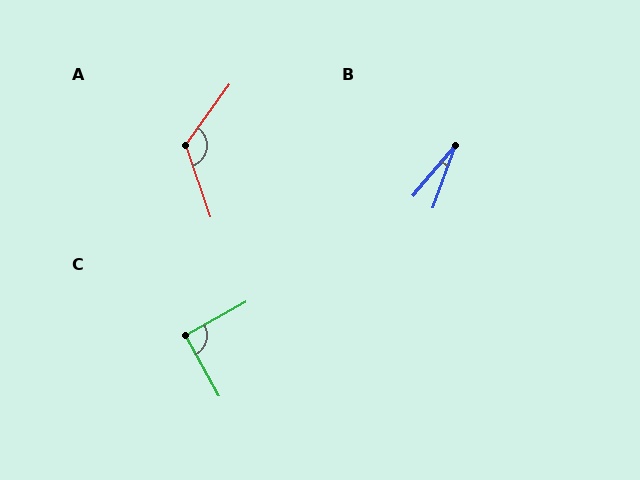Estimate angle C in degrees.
Approximately 89 degrees.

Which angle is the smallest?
B, at approximately 21 degrees.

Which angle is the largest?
A, at approximately 125 degrees.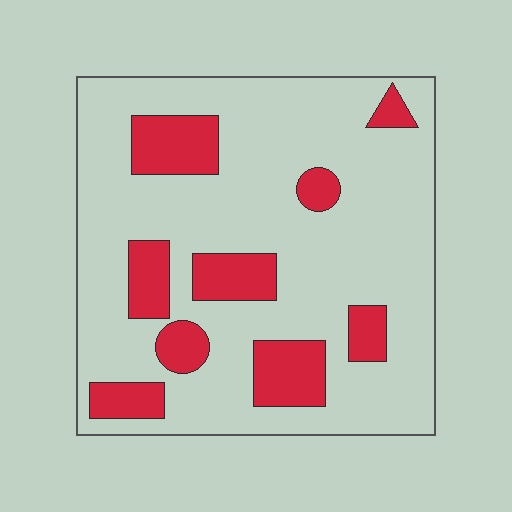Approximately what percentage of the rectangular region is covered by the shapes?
Approximately 20%.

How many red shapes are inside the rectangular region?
9.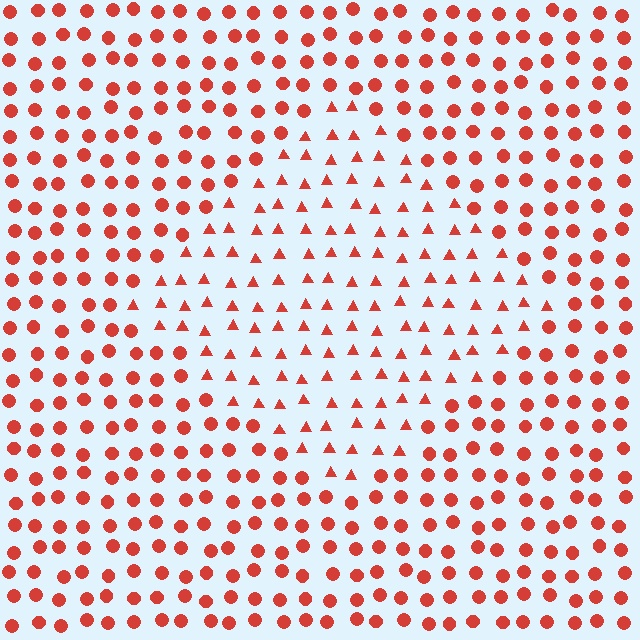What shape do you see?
I see a diamond.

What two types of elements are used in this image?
The image uses triangles inside the diamond region and circles outside it.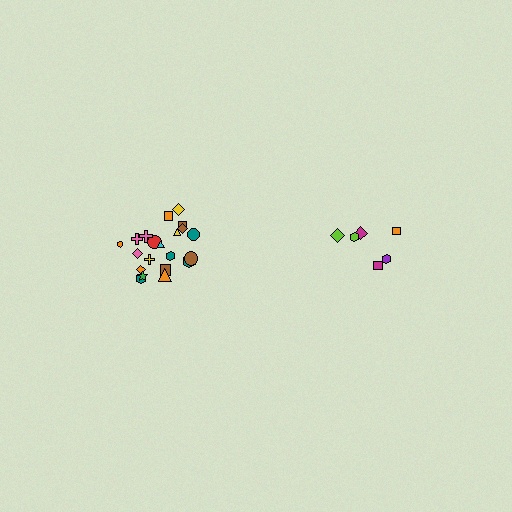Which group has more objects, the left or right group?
The left group.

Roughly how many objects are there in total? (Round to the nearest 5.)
Roughly 30 objects in total.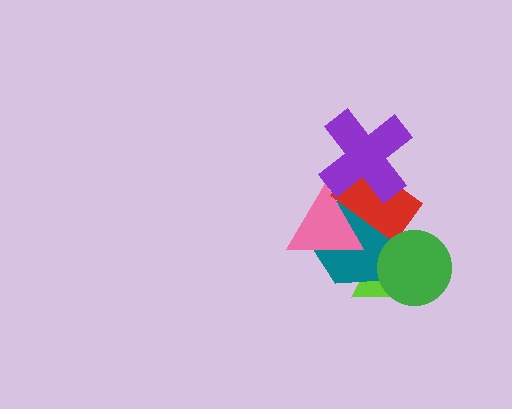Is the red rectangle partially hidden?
Yes, it is partially covered by another shape.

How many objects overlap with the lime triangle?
2 objects overlap with the lime triangle.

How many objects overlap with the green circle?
2 objects overlap with the green circle.